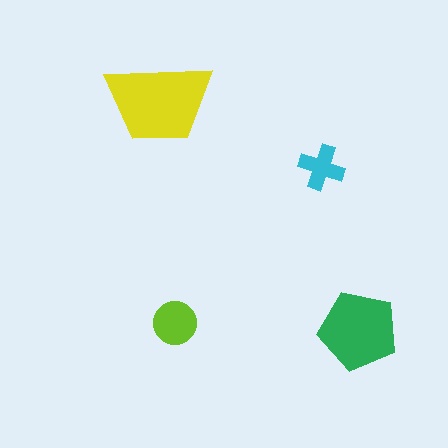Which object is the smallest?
The cyan cross.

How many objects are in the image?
There are 4 objects in the image.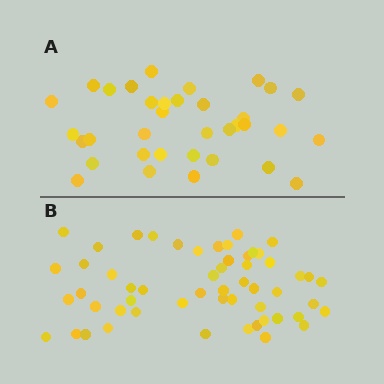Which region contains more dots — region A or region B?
Region B (the bottom region) has more dots.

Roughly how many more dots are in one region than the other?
Region B has approximately 20 more dots than region A.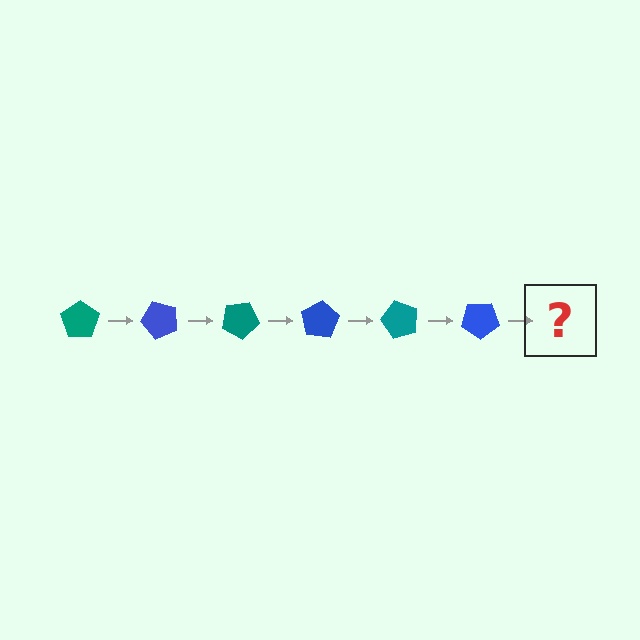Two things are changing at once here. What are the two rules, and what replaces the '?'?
The two rules are that it rotates 50 degrees each step and the color cycles through teal and blue. The '?' should be a teal pentagon, rotated 300 degrees from the start.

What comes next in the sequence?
The next element should be a teal pentagon, rotated 300 degrees from the start.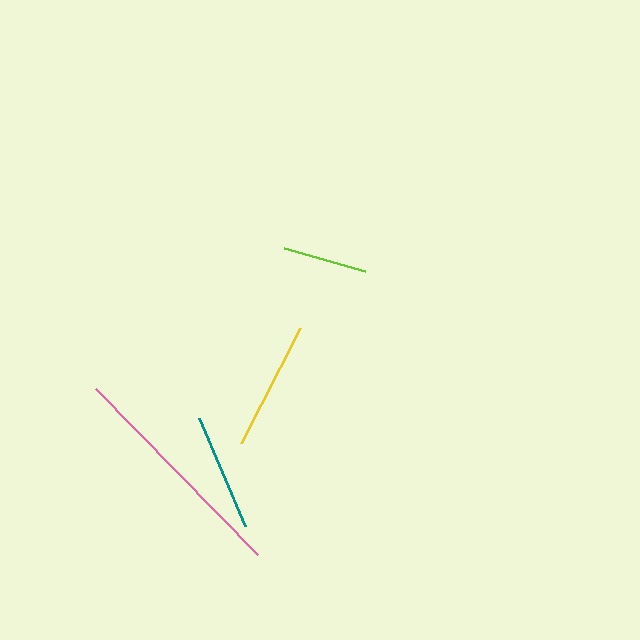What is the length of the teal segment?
The teal segment is approximately 118 pixels long.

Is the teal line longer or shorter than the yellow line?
The yellow line is longer than the teal line.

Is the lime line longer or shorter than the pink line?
The pink line is longer than the lime line.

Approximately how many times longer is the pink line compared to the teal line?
The pink line is approximately 2.0 times the length of the teal line.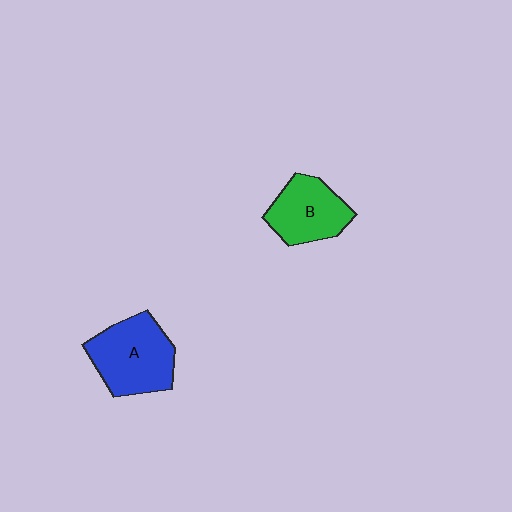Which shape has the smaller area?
Shape B (green).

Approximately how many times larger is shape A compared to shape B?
Approximately 1.3 times.